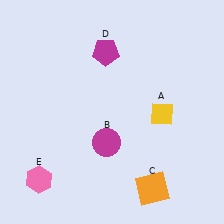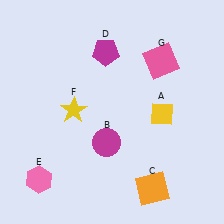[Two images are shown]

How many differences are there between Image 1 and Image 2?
There are 2 differences between the two images.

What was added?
A yellow star (F), a pink square (G) were added in Image 2.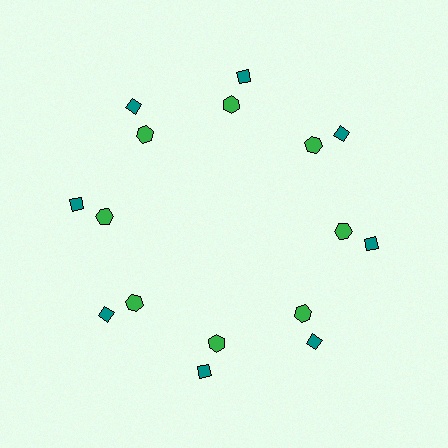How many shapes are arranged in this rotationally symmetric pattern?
There are 16 shapes, arranged in 8 groups of 2.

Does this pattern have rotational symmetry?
Yes, this pattern has 8-fold rotational symmetry. It looks the same after rotating 45 degrees around the center.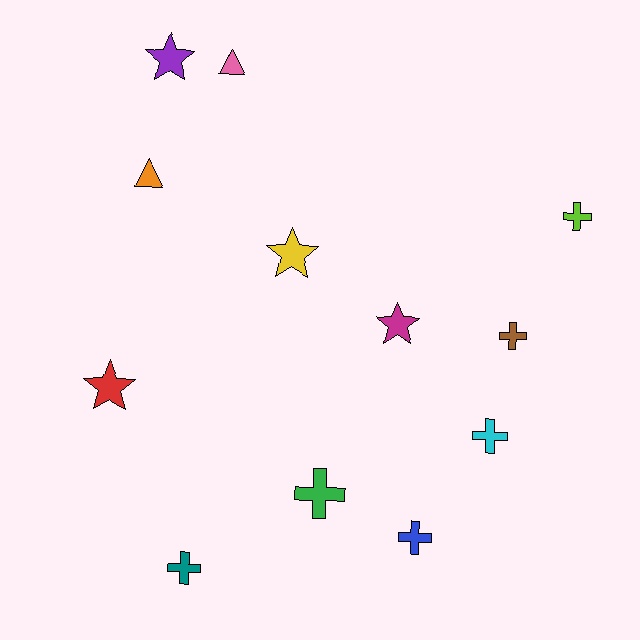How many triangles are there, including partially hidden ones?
There are 2 triangles.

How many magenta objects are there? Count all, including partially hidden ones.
There is 1 magenta object.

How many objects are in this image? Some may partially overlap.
There are 12 objects.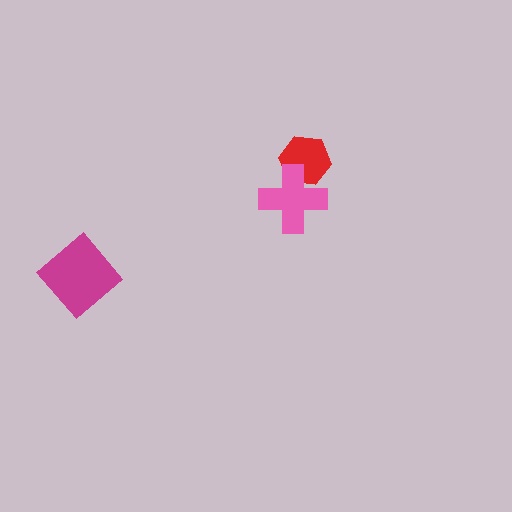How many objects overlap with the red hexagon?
1 object overlaps with the red hexagon.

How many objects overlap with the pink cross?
1 object overlaps with the pink cross.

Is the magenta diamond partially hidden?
No, no other shape covers it.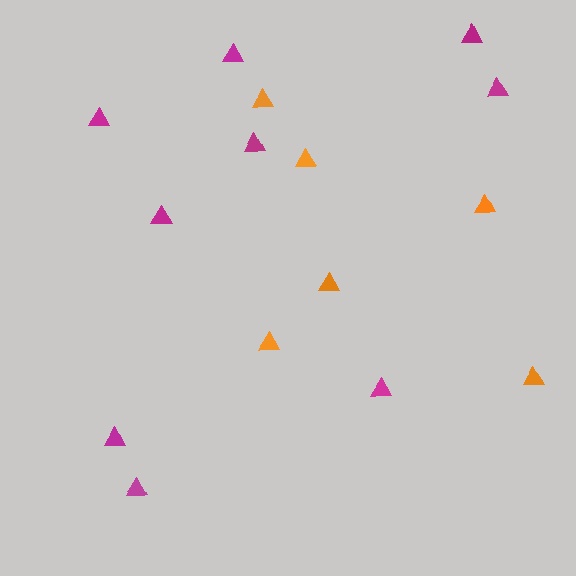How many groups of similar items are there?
There are 2 groups: one group of orange triangles (6) and one group of magenta triangles (9).